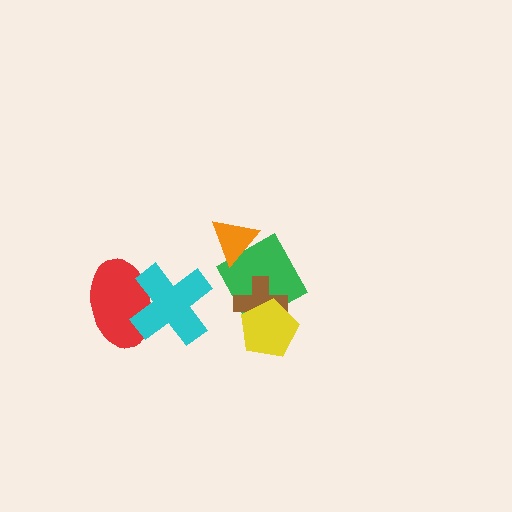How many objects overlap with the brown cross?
2 objects overlap with the brown cross.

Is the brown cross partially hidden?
Yes, it is partially covered by another shape.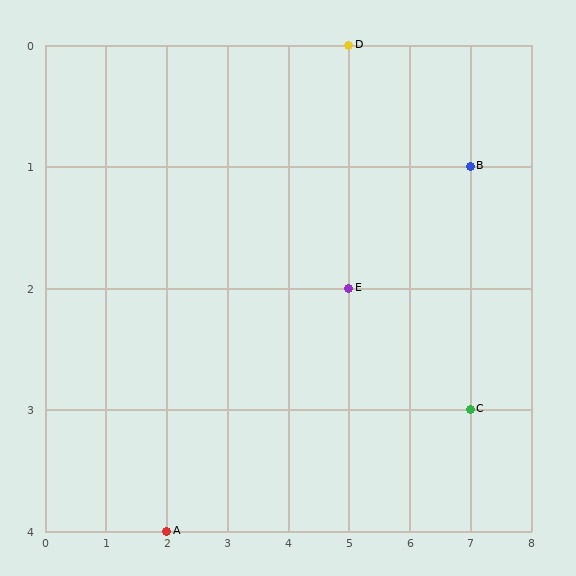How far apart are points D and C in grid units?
Points D and C are 2 columns and 3 rows apart (about 3.6 grid units diagonally).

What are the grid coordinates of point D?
Point D is at grid coordinates (5, 0).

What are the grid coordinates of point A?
Point A is at grid coordinates (2, 4).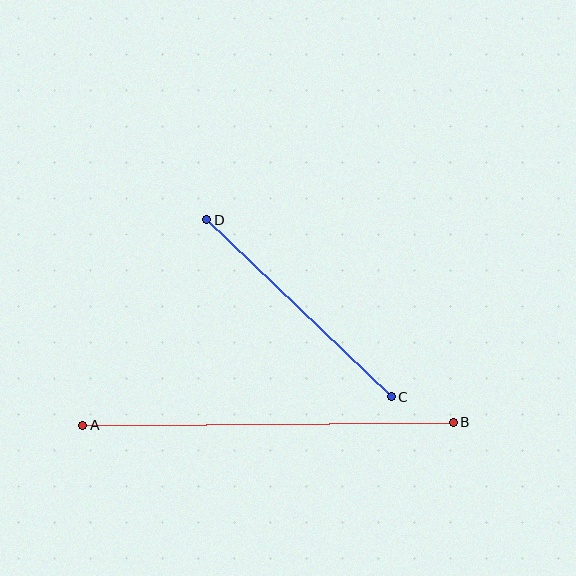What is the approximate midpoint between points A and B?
The midpoint is at approximately (268, 424) pixels.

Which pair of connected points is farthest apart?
Points A and B are farthest apart.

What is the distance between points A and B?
The distance is approximately 371 pixels.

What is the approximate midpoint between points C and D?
The midpoint is at approximately (299, 308) pixels.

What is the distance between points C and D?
The distance is approximately 256 pixels.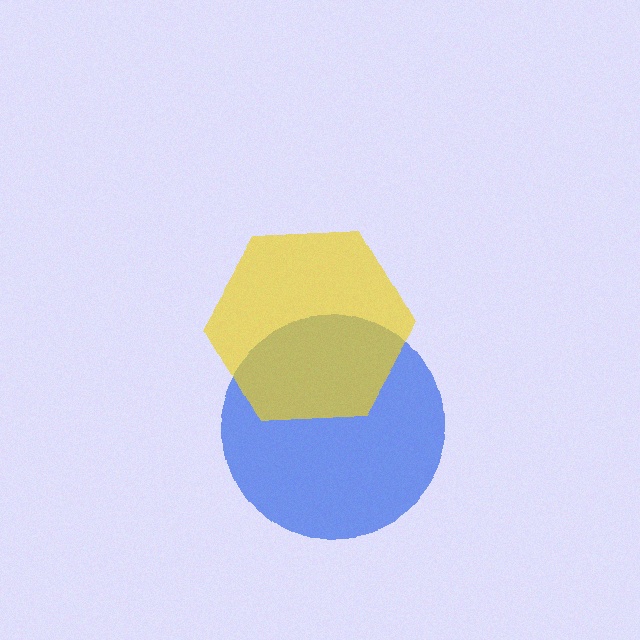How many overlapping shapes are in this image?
There are 2 overlapping shapes in the image.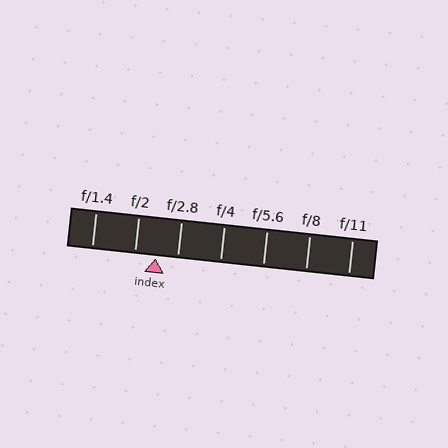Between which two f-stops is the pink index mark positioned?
The index mark is between f/2 and f/2.8.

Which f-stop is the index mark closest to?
The index mark is closest to f/2.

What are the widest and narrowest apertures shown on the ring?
The widest aperture shown is f/1.4 and the narrowest is f/11.